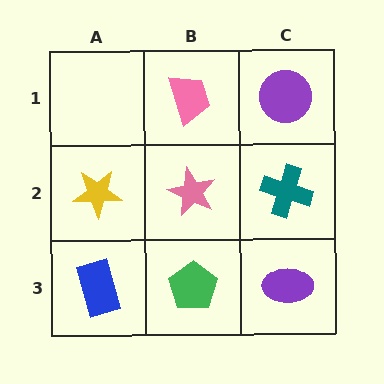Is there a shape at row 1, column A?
No, that cell is empty.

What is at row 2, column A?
A yellow star.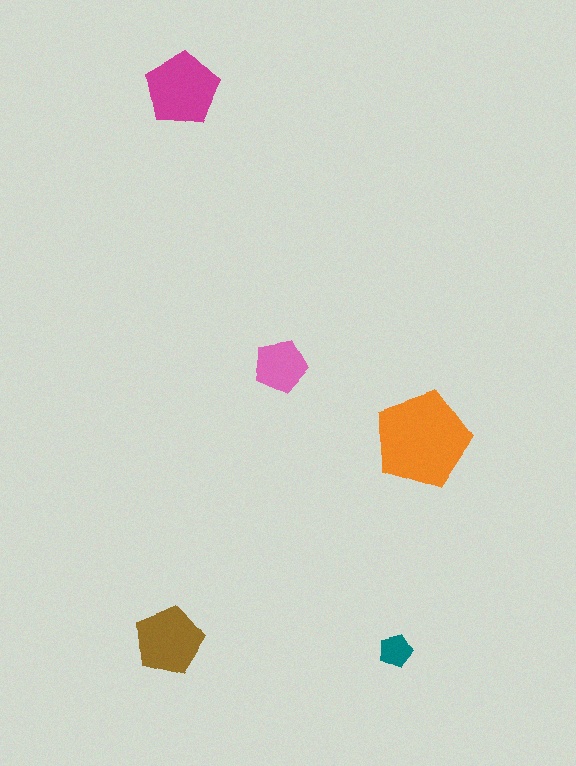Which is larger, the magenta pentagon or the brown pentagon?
The magenta one.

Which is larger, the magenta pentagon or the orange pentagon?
The orange one.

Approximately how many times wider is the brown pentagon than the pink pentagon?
About 1.5 times wider.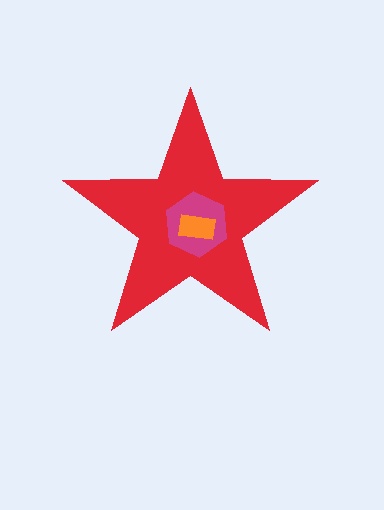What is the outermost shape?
The red star.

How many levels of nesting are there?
3.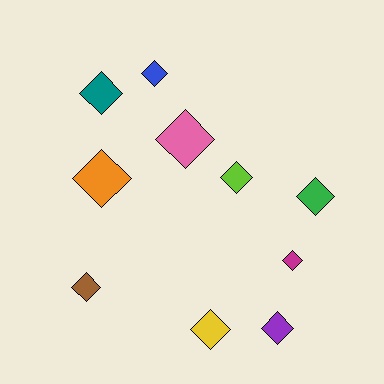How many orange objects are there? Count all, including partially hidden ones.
There is 1 orange object.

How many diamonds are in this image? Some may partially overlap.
There are 10 diamonds.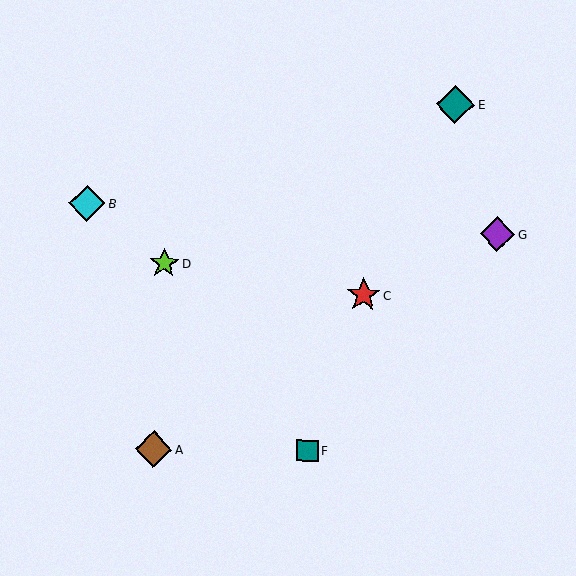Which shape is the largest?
The teal diamond (labeled E) is the largest.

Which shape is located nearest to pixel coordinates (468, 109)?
The teal diamond (labeled E) at (455, 104) is nearest to that location.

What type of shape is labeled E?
Shape E is a teal diamond.